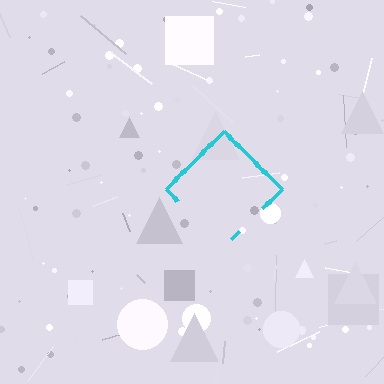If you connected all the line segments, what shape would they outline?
They would outline a diamond.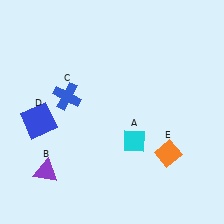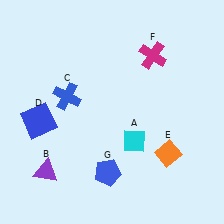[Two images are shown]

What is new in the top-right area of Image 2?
A magenta cross (F) was added in the top-right area of Image 2.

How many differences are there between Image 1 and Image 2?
There are 2 differences between the two images.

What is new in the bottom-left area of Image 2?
A blue pentagon (G) was added in the bottom-left area of Image 2.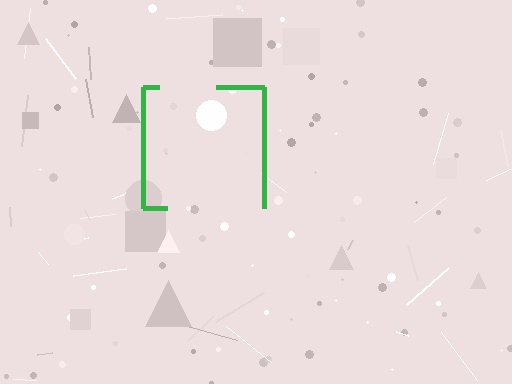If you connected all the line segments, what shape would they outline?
They would outline a square.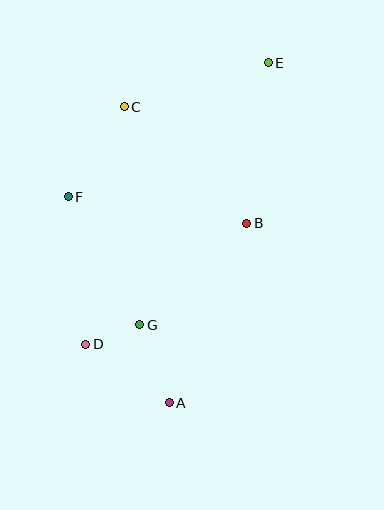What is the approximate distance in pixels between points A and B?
The distance between A and B is approximately 196 pixels.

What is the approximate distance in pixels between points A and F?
The distance between A and F is approximately 230 pixels.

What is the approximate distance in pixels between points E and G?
The distance between E and G is approximately 292 pixels.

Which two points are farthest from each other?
Points A and E are farthest from each other.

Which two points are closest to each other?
Points D and G are closest to each other.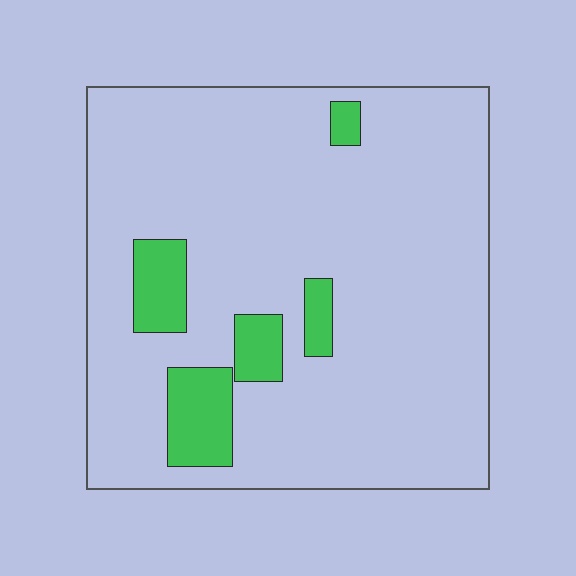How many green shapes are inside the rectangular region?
5.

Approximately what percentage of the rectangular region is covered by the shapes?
Approximately 10%.